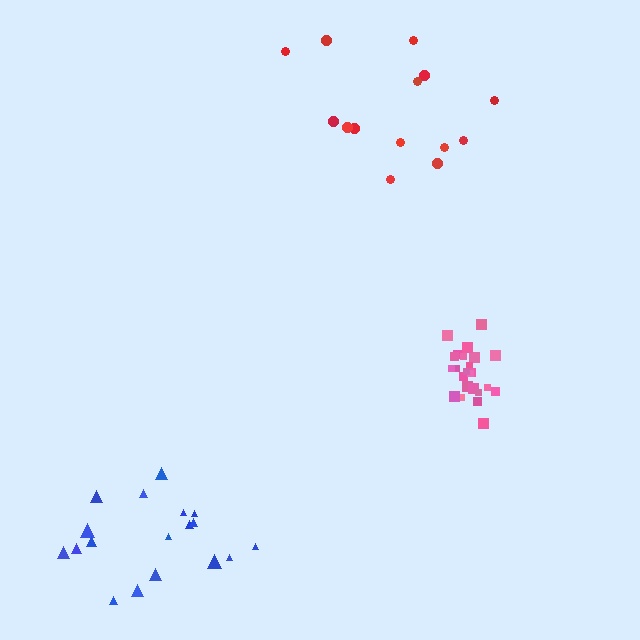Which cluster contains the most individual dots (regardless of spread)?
Pink (24).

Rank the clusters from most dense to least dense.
pink, red, blue.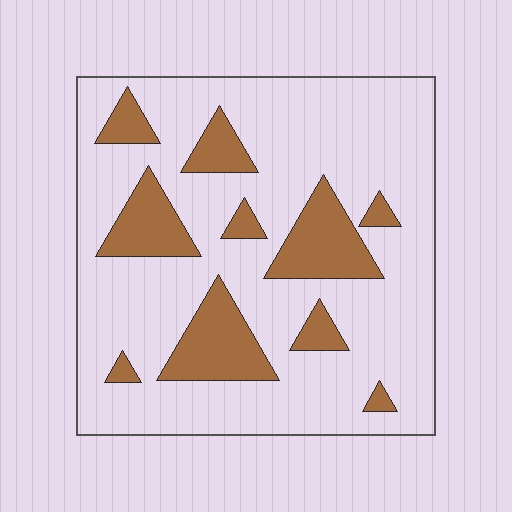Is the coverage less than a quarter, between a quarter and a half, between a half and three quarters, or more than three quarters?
Less than a quarter.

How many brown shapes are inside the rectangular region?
10.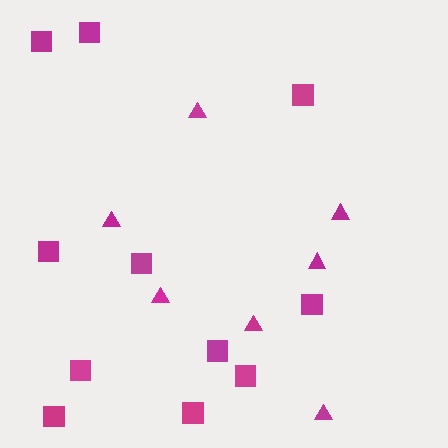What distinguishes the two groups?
There are 2 groups: one group of squares (11) and one group of triangles (7).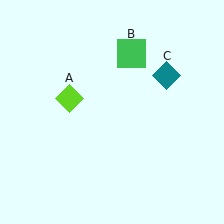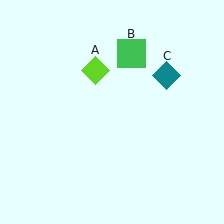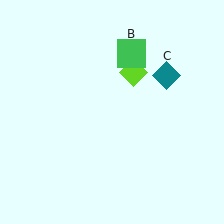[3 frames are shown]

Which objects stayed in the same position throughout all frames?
Green square (object B) and teal diamond (object C) remained stationary.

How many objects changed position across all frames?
1 object changed position: lime diamond (object A).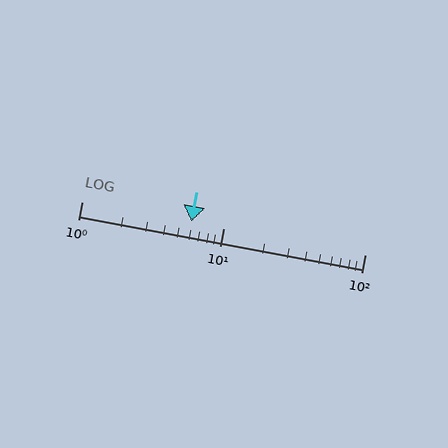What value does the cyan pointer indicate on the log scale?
The pointer indicates approximately 5.9.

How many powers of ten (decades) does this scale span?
The scale spans 2 decades, from 1 to 100.